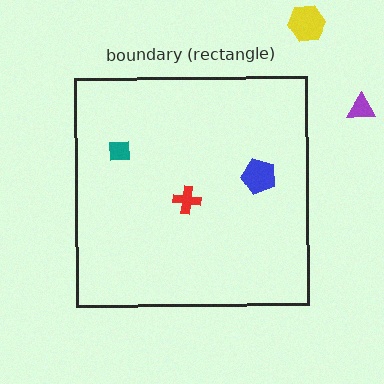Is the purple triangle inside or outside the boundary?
Outside.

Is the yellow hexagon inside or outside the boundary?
Outside.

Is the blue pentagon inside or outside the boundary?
Inside.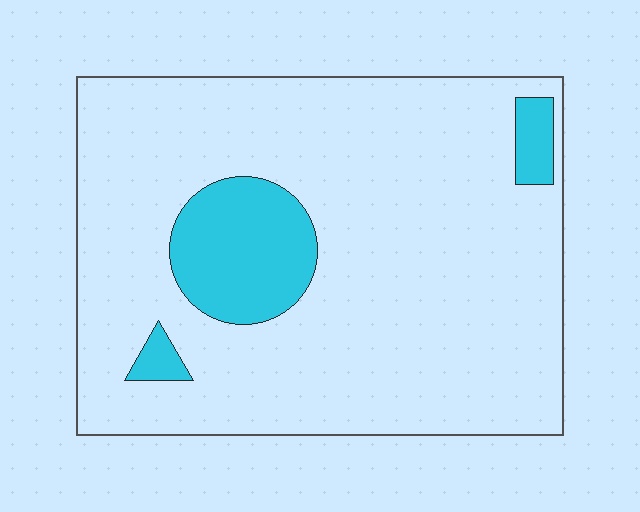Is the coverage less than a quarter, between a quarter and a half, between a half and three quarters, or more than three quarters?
Less than a quarter.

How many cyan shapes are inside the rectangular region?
3.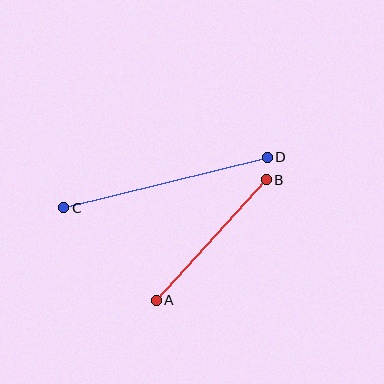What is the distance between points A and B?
The distance is approximately 163 pixels.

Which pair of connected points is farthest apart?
Points C and D are farthest apart.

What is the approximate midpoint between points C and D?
The midpoint is at approximately (165, 183) pixels.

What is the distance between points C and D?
The distance is approximately 210 pixels.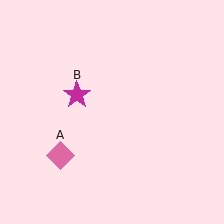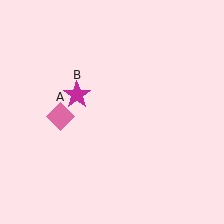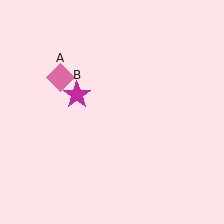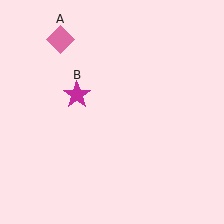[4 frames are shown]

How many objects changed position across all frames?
1 object changed position: pink diamond (object A).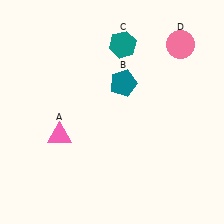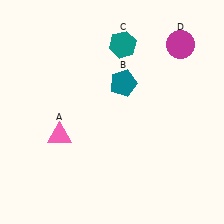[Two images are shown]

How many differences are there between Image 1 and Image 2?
There is 1 difference between the two images.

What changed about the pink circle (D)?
In Image 1, D is pink. In Image 2, it changed to magenta.